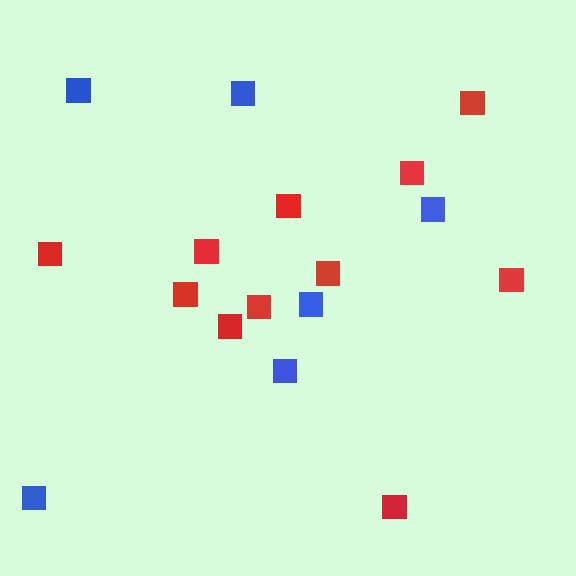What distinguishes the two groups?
There are 2 groups: one group of red squares (11) and one group of blue squares (6).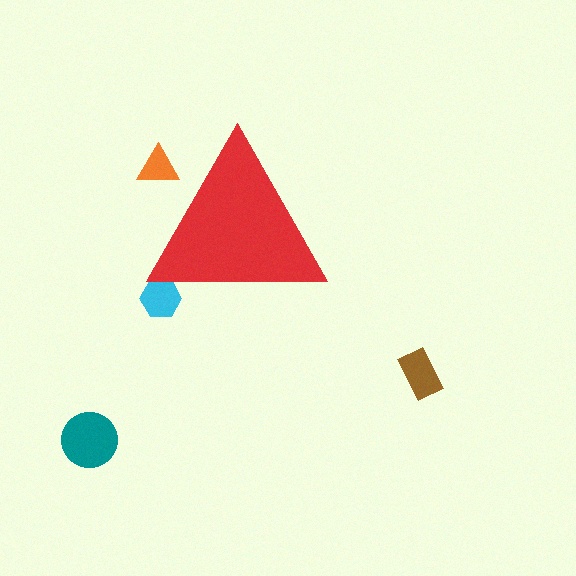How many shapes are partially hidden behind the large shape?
2 shapes are partially hidden.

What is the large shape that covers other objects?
A red triangle.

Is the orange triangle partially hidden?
Yes, the orange triangle is partially hidden behind the red triangle.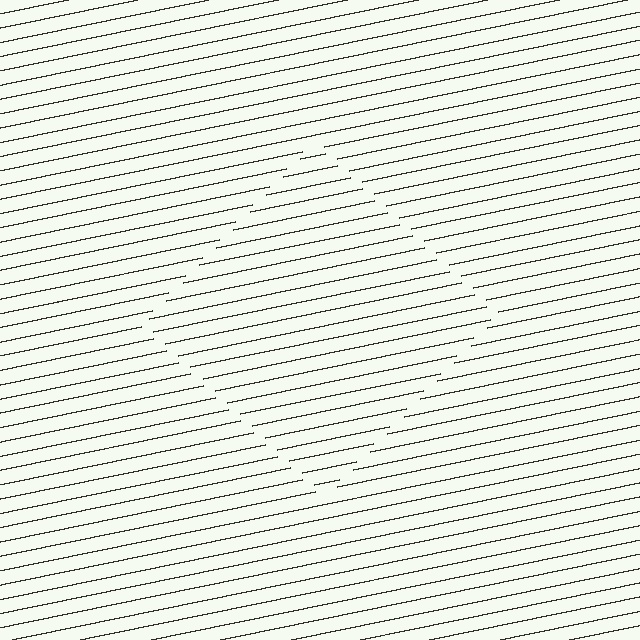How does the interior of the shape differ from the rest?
The interior of the shape contains the same grating, shifted by half a period — the contour is defined by the phase discontinuity where line-ends from the inner and outer gratings abut.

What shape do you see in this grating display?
An illusory square. The interior of the shape contains the same grating, shifted by half a period — the contour is defined by the phase discontinuity where line-ends from the inner and outer gratings abut.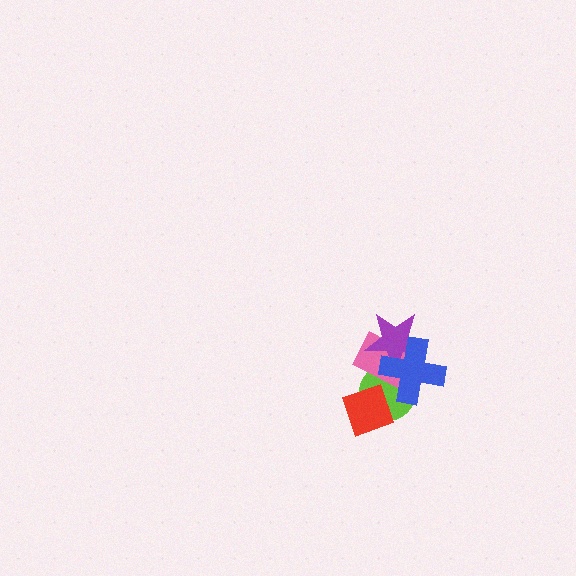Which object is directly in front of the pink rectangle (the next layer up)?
The purple star is directly in front of the pink rectangle.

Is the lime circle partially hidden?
Yes, it is partially covered by another shape.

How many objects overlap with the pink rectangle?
4 objects overlap with the pink rectangle.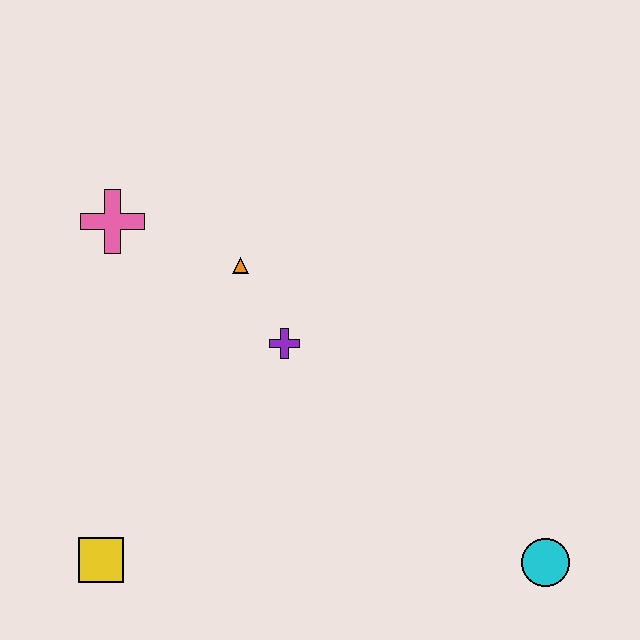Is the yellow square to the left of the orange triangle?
Yes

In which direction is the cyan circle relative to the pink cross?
The cyan circle is to the right of the pink cross.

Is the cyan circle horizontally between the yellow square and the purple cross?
No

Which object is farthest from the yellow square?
The cyan circle is farthest from the yellow square.